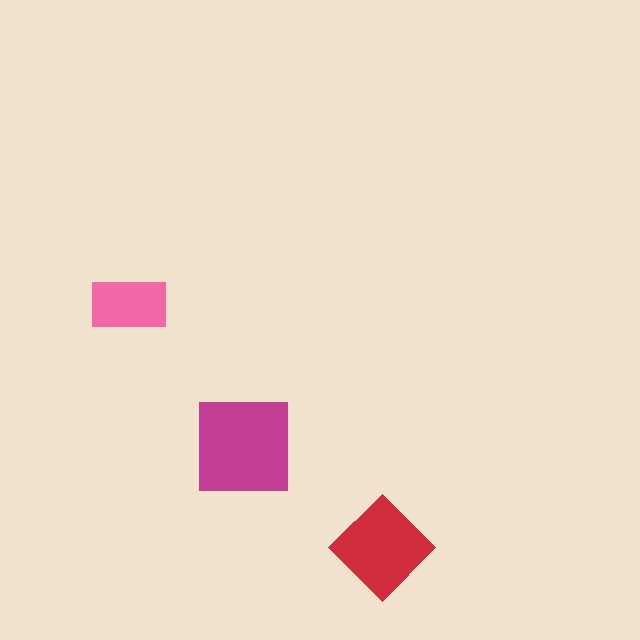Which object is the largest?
The magenta square.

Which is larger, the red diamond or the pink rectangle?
The red diamond.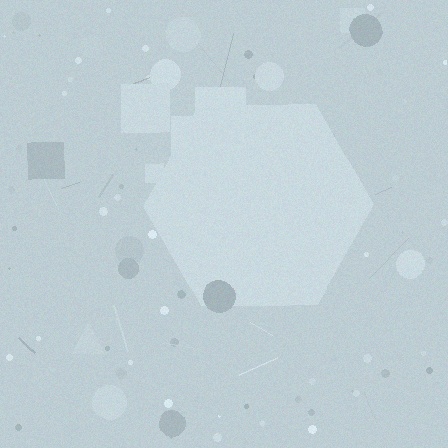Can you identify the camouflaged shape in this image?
The camouflaged shape is a hexagon.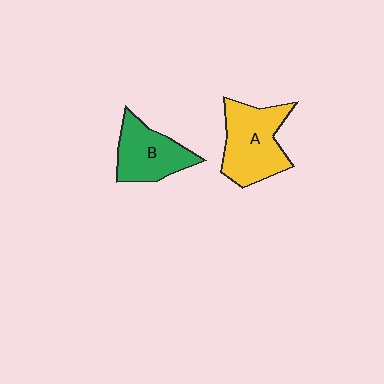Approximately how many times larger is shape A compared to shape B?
Approximately 1.3 times.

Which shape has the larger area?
Shape A (yellow).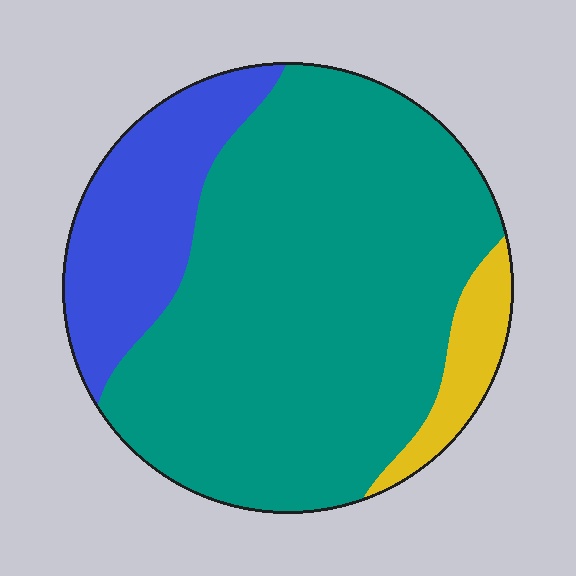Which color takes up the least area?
Yellow, at roughly 5%.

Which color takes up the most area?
Teal, at roughly 75%.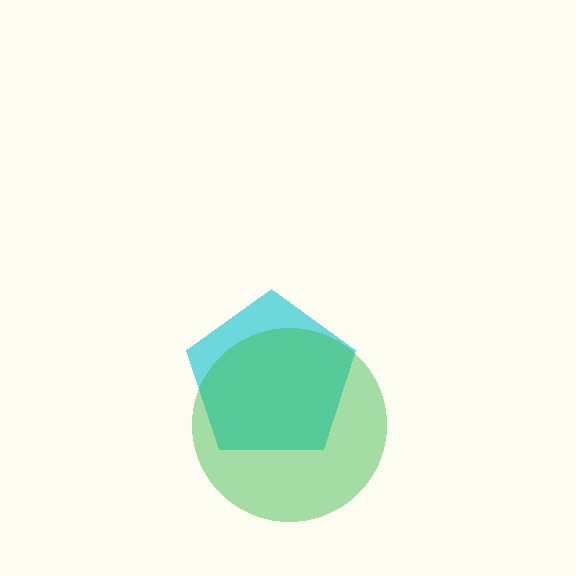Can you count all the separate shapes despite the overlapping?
Yes, there are 2 separate shapes.